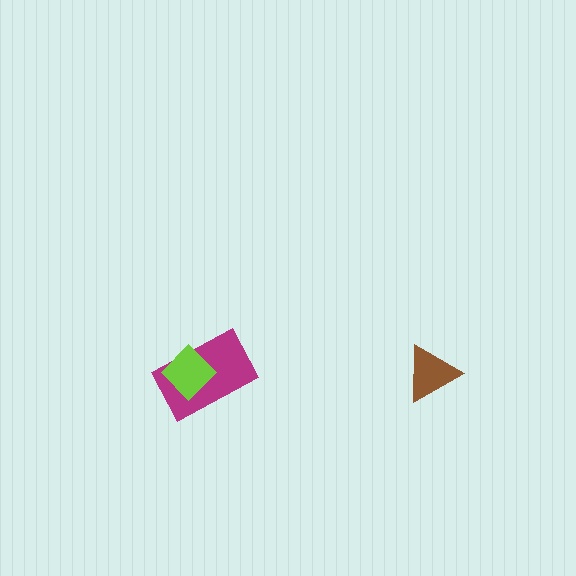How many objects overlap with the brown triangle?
0 objects overlap with the brown triangle.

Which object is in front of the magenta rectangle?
The lime diamond is in front of the magenta rectangle.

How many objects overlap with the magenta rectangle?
1 object overlaps with the magenta rectangle.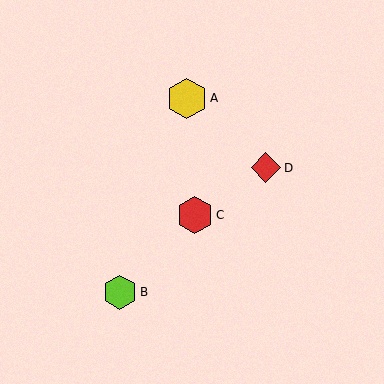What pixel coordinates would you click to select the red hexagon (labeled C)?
Click at (195, 215) to select the red hexagon C.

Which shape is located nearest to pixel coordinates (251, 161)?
The red diamond (labeled D) at (266, 168) is nearest to that location.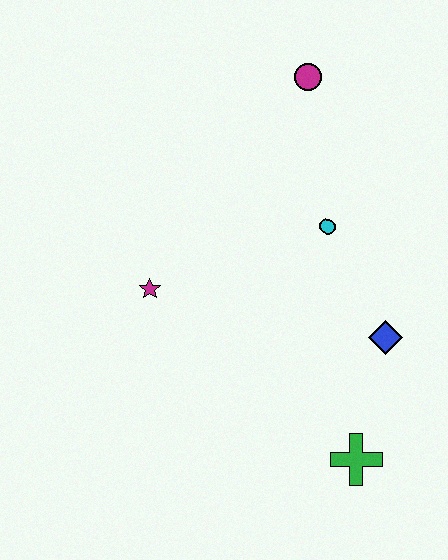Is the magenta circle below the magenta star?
No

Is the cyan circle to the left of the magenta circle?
No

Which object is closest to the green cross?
The blue diamond is closest to the green cross.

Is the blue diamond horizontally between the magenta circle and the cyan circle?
No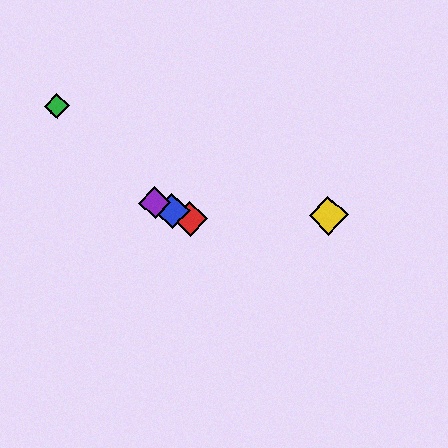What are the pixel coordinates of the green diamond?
The green diamond is at (57, 106).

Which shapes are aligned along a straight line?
The red diamond, the blue diamond, the purple diamond are aligned along a straight line.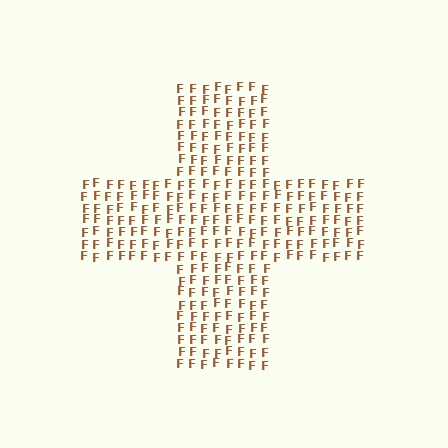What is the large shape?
The large shape is a cross.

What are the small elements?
The small elements are letter F's.